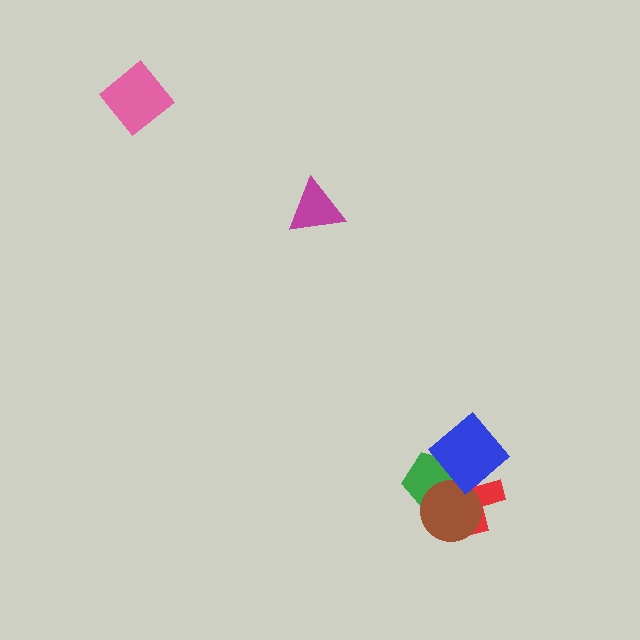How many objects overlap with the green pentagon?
3 objects overlap with the green pentagon.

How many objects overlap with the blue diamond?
3 objects overlap with the blue diamond.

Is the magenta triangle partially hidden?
No, no other shape covers it.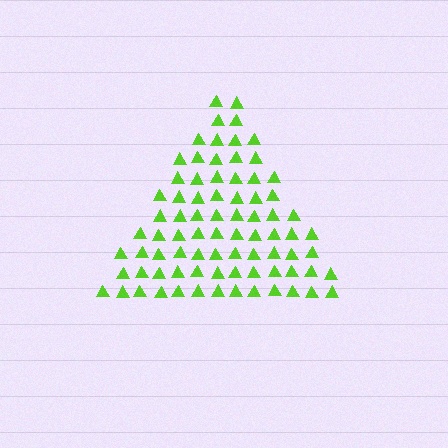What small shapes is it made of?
It is made of small triangles.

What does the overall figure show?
The overall figure shows a triangle.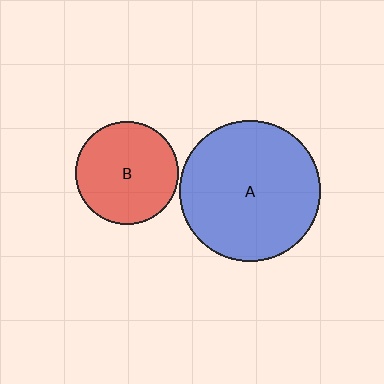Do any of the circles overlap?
No, none of the circles overlap.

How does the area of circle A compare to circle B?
Approximately 1.9 times.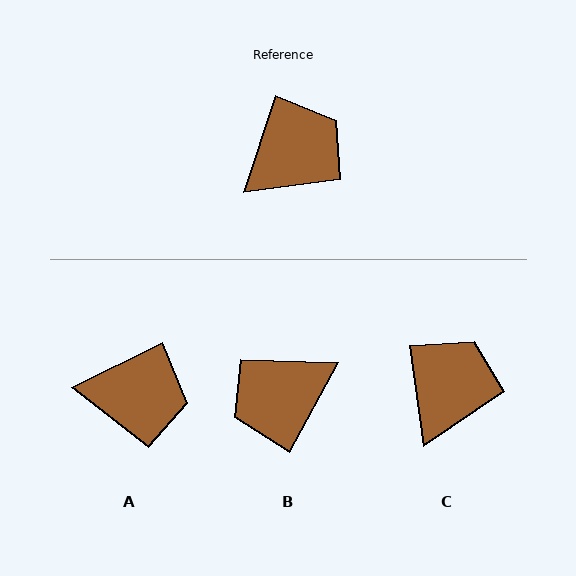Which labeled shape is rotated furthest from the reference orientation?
B, about 170 degrees away.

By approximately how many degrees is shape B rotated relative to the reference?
Approximately 170 degrees counter-clockwise.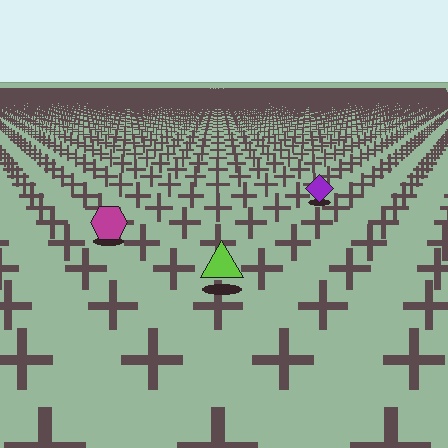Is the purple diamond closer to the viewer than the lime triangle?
No. The lime triangle is closer — you can tell from the texture gradient: the ground texture is coarser near it.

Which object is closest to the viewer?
The lime triangle is closest. The texture marks near it are larger and more spread out.